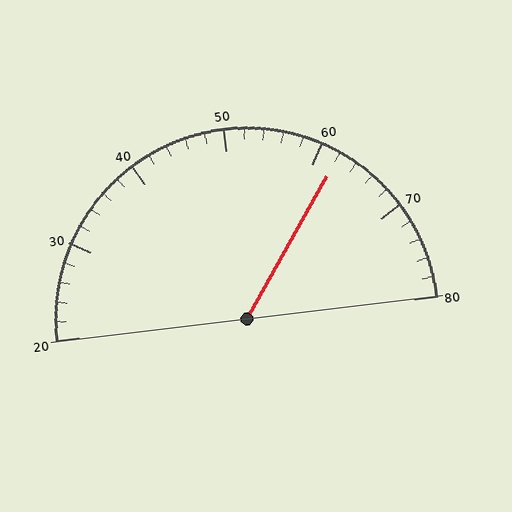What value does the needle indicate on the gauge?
The needle indicates approximately 62.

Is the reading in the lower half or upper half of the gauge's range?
The reading is in the upper half of the range (20 to 80).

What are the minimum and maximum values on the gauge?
The gauge ranges from 20 to 80.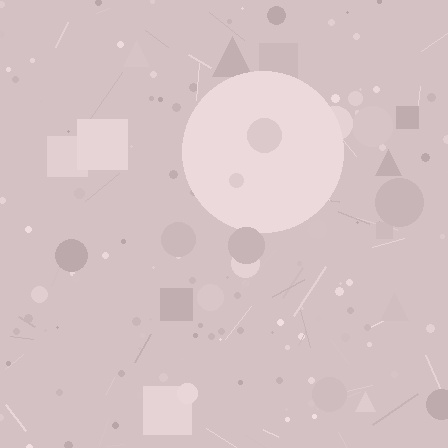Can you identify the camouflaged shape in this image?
The camouflaged shape is a circle.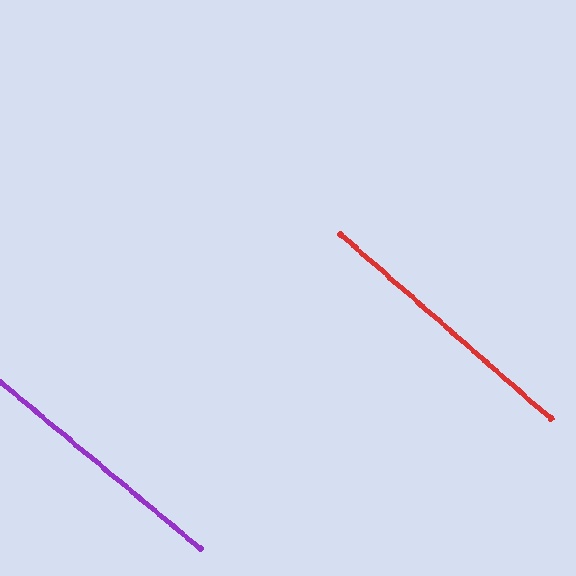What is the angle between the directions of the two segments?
Approximately 1 degree.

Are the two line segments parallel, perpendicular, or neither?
Parallel — their directions differ by only 1.5°.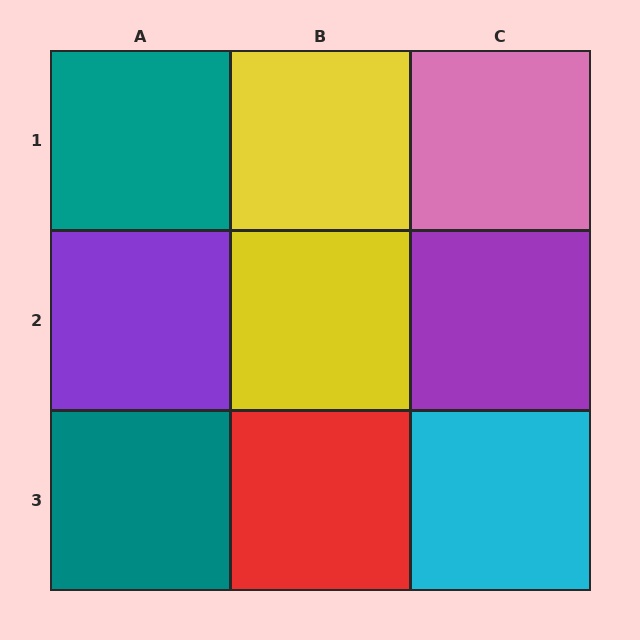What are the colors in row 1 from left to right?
Teal, yellow, pink.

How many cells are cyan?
1 cell is cyan.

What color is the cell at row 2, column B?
Yellow.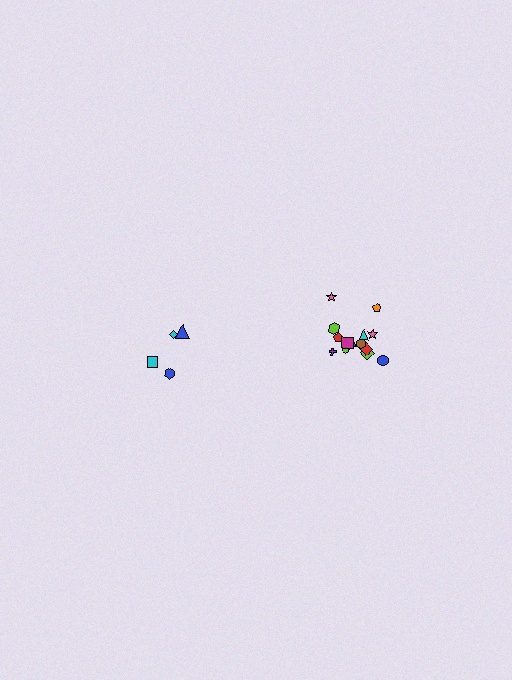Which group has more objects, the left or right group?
The right group.